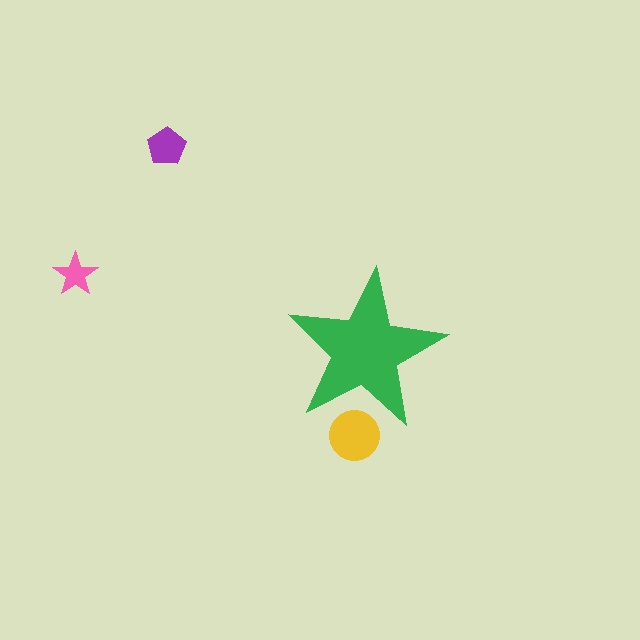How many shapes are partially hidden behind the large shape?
1 shape is partially hidden.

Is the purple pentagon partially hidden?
No, the purple pentagon is fully visible.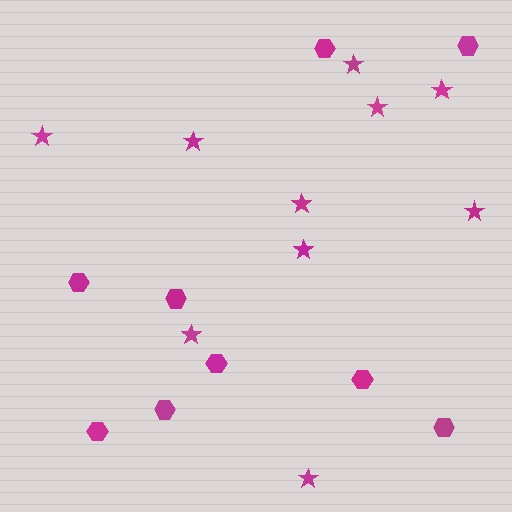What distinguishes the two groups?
There are 2 groups: one group of stars (10) and one group of hexagons (9).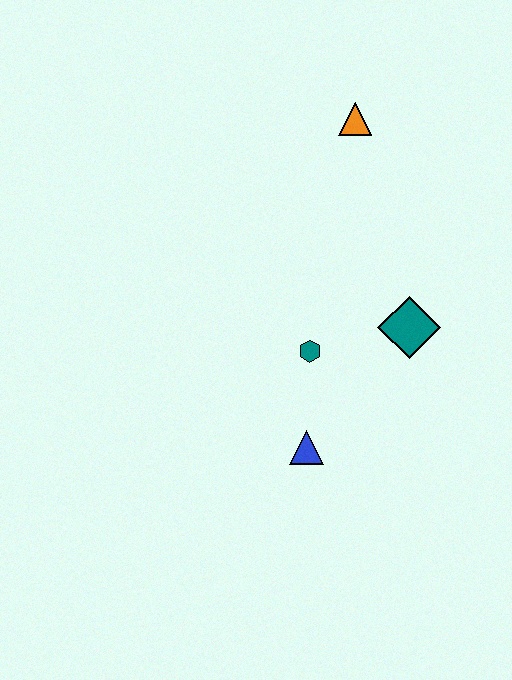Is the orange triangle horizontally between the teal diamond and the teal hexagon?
Yes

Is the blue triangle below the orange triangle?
Yes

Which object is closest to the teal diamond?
The teal hexagon is closest to the teal diamond.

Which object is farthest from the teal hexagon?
The orange triangle is farthest from the teal hexagon.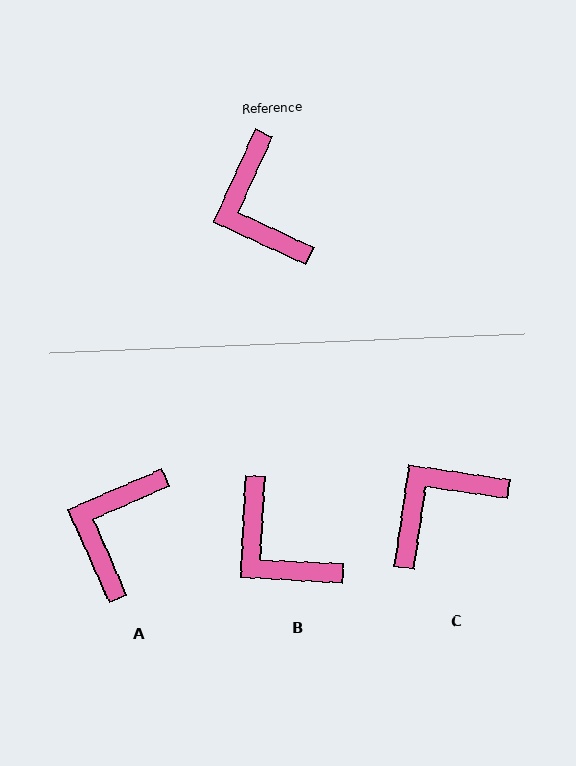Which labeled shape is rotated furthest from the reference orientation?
C, about 74 degrees away.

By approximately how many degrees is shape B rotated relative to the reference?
Approximately 21 degrees counter-clockwise.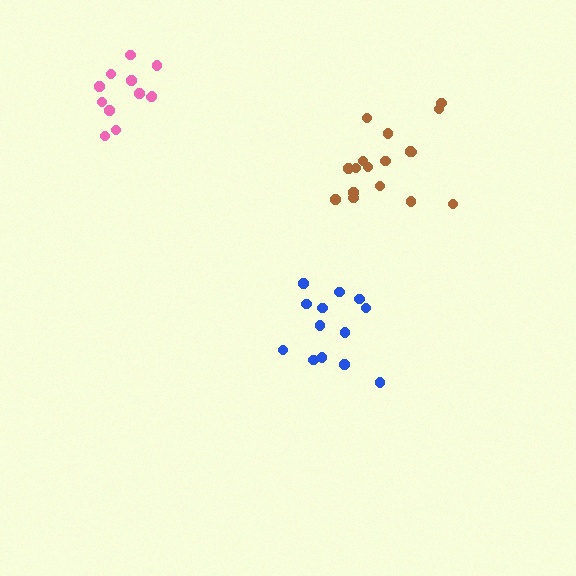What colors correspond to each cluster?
The clusters are colored: blue, pink, brown.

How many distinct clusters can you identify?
There are 3 distinct clusters.